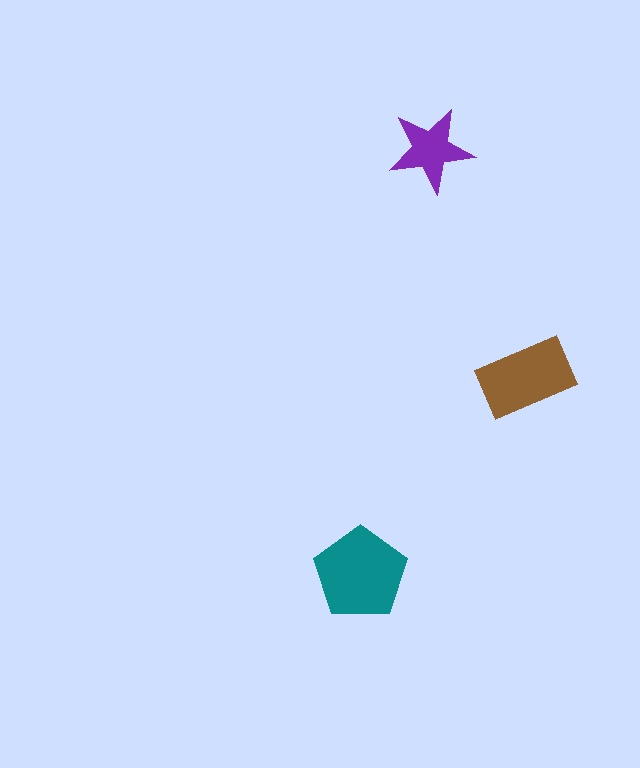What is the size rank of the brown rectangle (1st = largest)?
2nd.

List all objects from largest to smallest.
The teal pentagon, the brown rectangle, the purple star.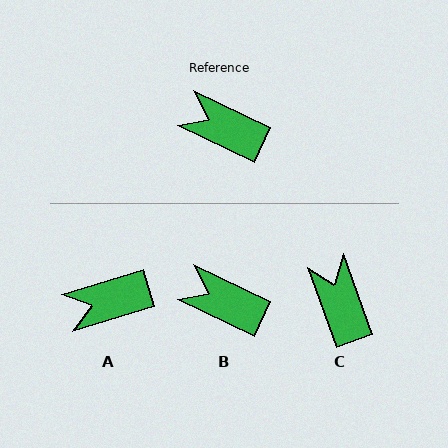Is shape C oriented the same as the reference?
No, it is off by about 44 degrees.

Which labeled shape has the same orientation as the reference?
B.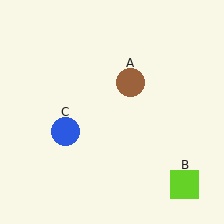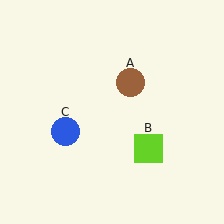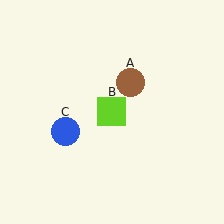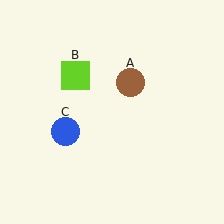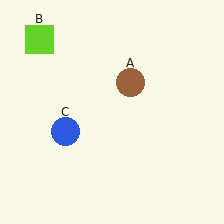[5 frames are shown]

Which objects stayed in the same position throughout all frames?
Brown circle (object A) and blue circle (object C) remained stationary.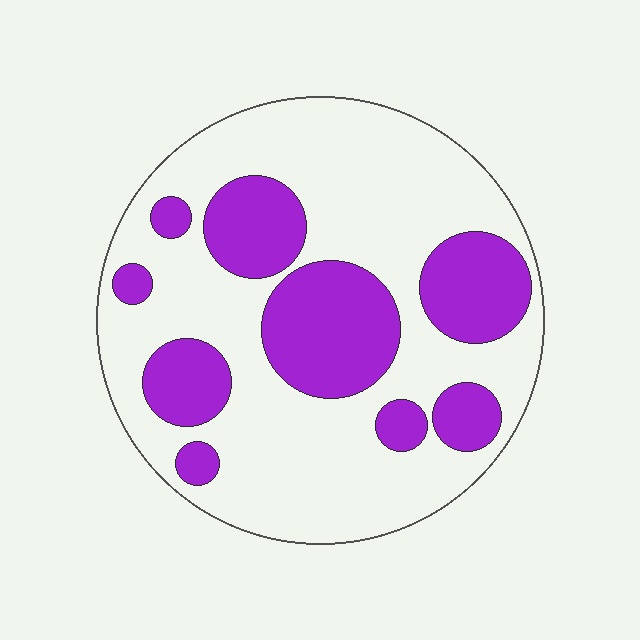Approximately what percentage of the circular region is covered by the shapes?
Approximately 30%.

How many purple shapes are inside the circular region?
9.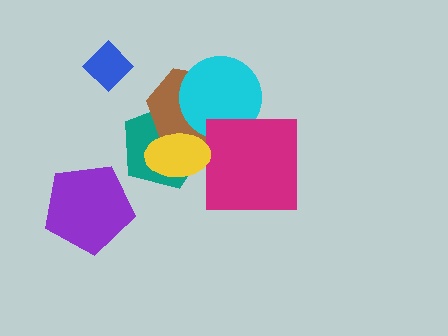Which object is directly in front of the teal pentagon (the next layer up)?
The brown hexagon is directly in front of the teal pentagon.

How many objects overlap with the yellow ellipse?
2 objects overlap with the yellow ellipse.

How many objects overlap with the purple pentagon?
0 objects overlap with the purple pentagon.